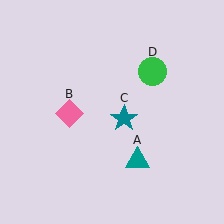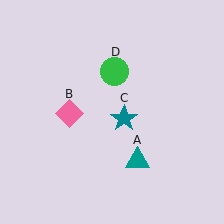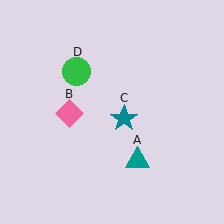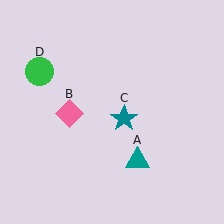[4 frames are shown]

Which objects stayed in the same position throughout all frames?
Teal triangle (object A) and pink diamond (object B) and teal star (object C) remained stationary.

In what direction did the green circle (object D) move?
The green circle (object D) moved left.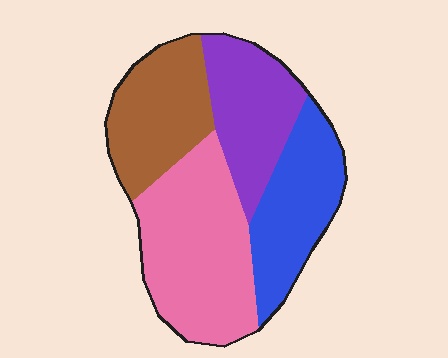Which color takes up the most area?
Pink, at roughly 35%.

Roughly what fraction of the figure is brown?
Brown takes up about one fifth (1/5) of the figure.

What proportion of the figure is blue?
Blue covers about 20% of the figure.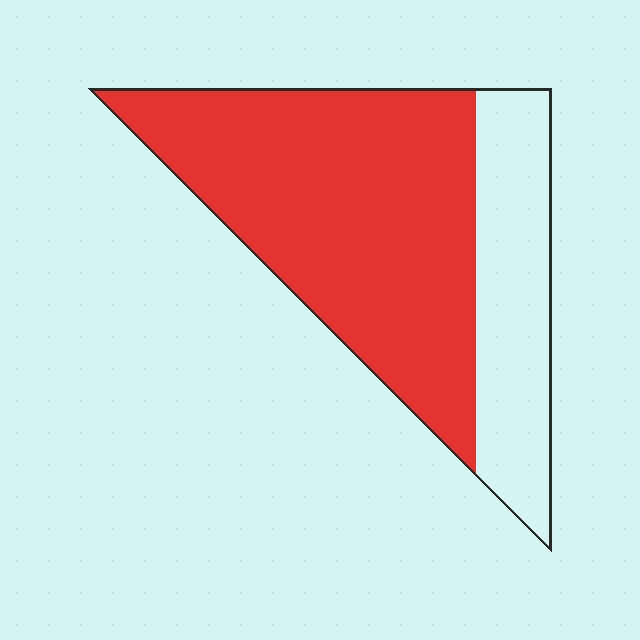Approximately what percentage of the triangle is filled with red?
Approximately 70%.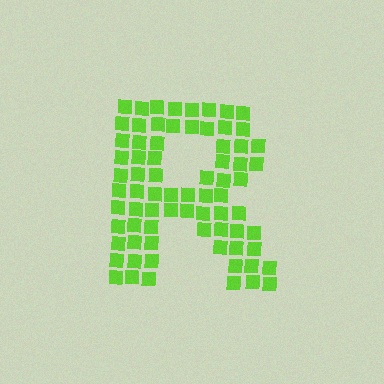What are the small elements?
The small elements are squares.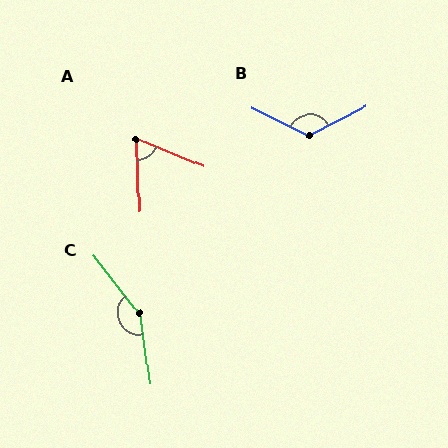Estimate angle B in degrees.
Approximately 127 degrees.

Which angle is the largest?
C, at approximately 150 degrees.